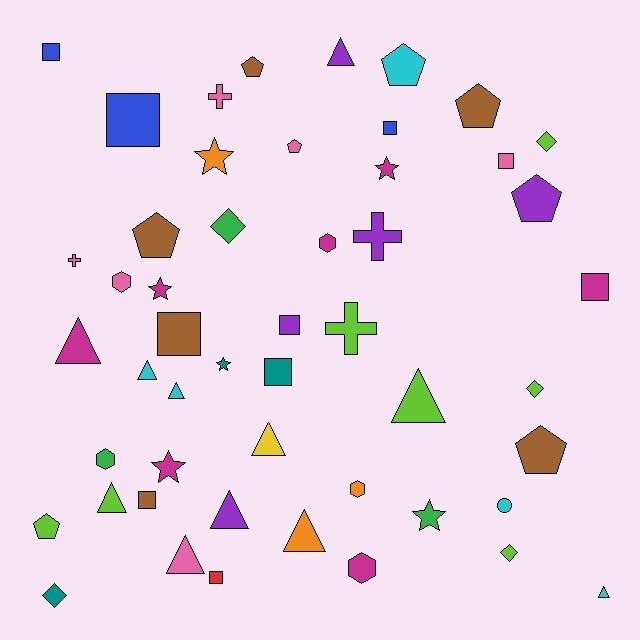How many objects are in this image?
There are 50 objects.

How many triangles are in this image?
There are 11 triangles.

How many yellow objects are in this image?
There is 1 yellow object.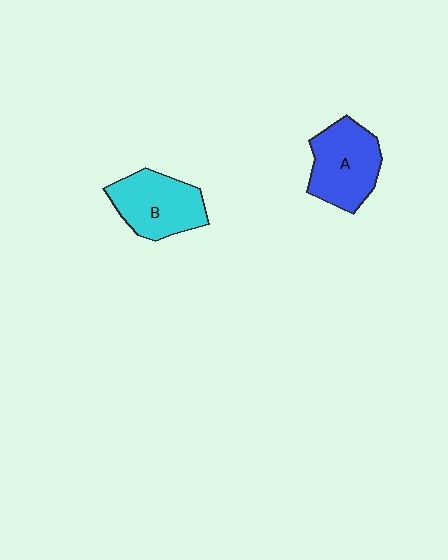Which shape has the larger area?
Shape A (blue).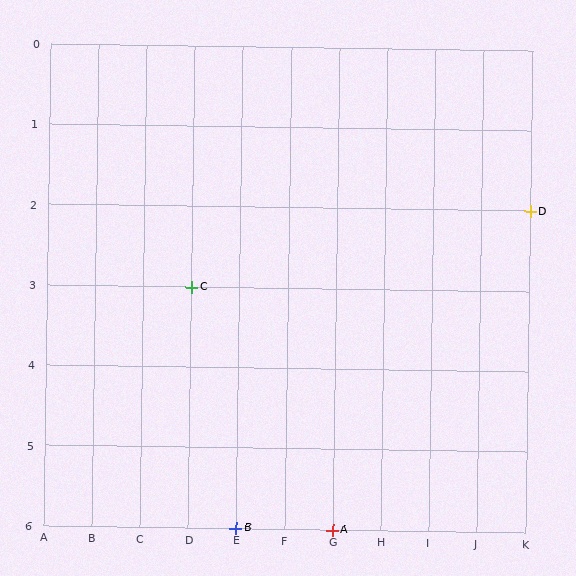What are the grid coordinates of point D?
Point D is at grid coordinates (K, 2).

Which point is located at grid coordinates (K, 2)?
Point D is at (K, 2).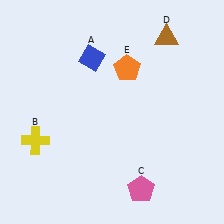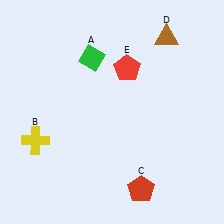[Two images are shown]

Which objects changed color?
A changed from blue to green. C changed from pink to red. E changed from orange to red.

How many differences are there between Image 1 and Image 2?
There are 3 differences between the two images.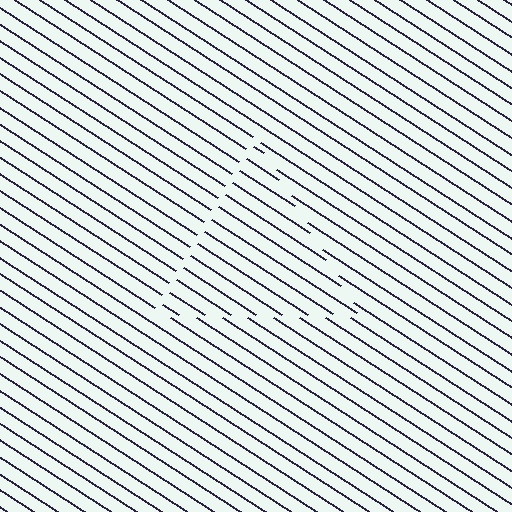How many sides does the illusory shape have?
3 sides — the line-ends trace a triangle.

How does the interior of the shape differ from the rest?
The interior of the shape contains the same grating, shifted by half a period — the contour is defined by the phase discontinuity where line-ends from the inner and outer gratings abut.